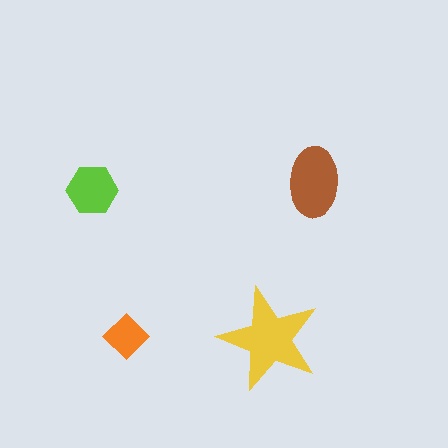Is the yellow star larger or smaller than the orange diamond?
Larger.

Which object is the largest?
The yellow star.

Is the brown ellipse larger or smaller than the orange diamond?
Larger.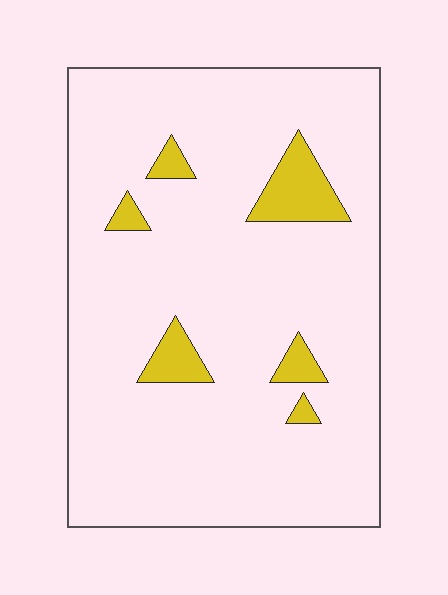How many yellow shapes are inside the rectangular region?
6.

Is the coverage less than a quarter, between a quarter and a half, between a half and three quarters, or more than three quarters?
Less than a quarter.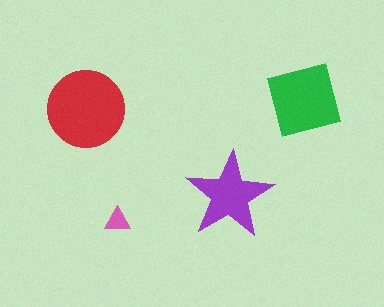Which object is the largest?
The red circle.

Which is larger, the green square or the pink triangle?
The green square.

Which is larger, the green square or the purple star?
The green square.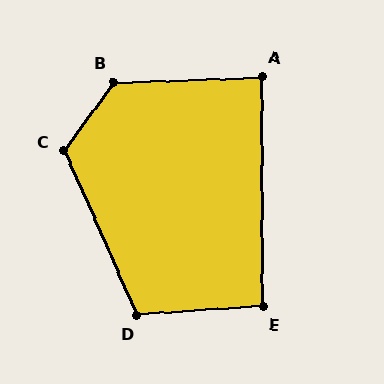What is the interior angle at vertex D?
Approximately 110 degrees (obtuse).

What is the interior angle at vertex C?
Approximately 120 degrees (obtuse).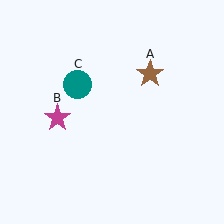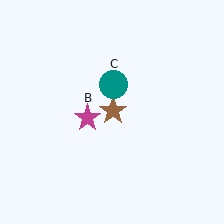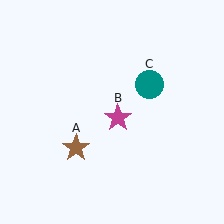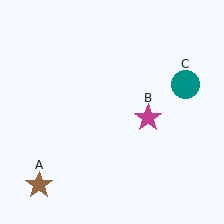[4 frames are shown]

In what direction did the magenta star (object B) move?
The magenta star (object B) moved right.